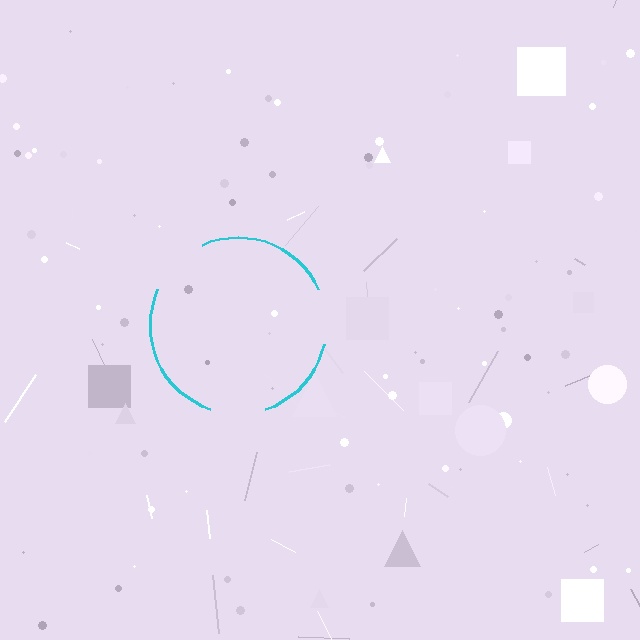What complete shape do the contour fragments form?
The contour fragments form a circle.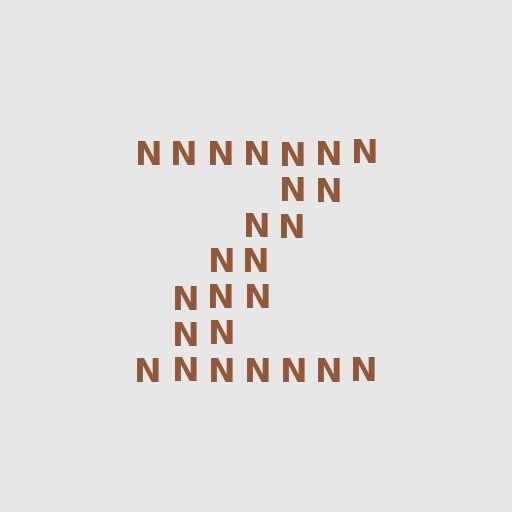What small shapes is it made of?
It is made of small letter N's.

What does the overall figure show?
The overall figure shows the letter Z.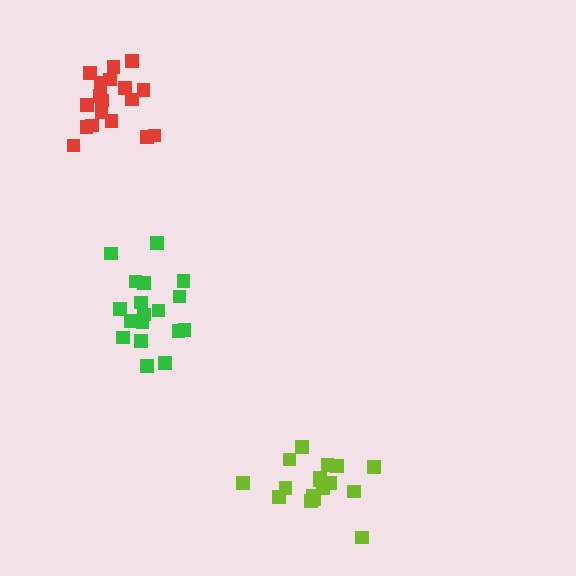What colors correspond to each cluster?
The clusters are colored: red, green, lime.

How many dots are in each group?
Group 1: 18 dots, Group 2: 18 dots, Group 3: 17 dots (53 total).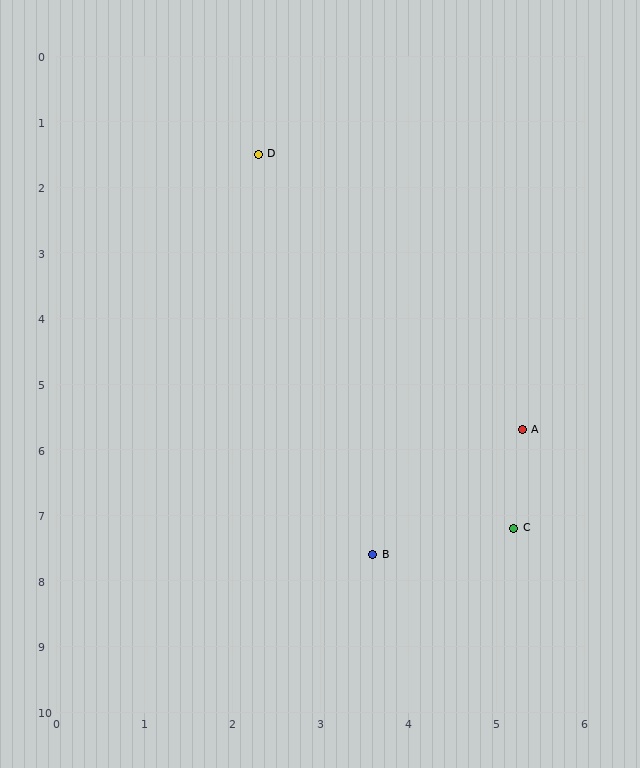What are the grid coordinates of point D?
Point D is at approximately (2.3, 1.5).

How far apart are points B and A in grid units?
Points B and A are about 2.5 grid units apart.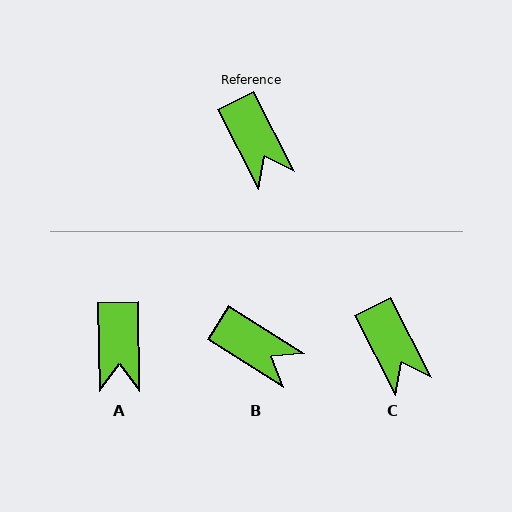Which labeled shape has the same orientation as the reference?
C.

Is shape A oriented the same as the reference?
No, it is off by about 26 degrees.